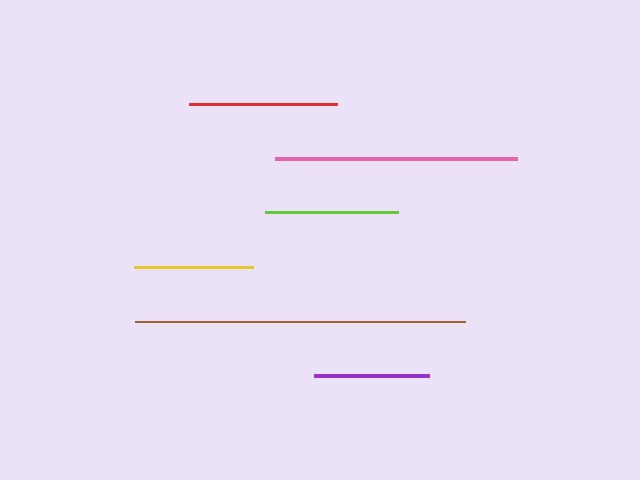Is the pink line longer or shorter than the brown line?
The brown line is longer than the pink line.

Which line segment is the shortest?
The purple line is the shortest at approximately 115 pixels.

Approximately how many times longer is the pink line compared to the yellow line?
The pink line is approximately 2.0 times the length of the yellow line.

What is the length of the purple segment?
The purple segment is approximately 115 pixels long.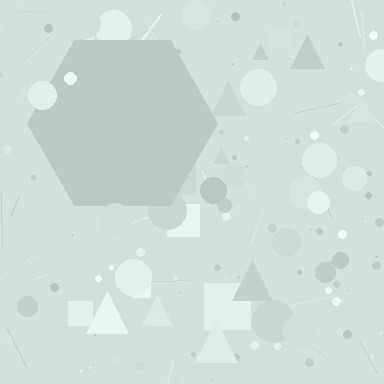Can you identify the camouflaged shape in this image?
The camouflaged shape is a hexagon.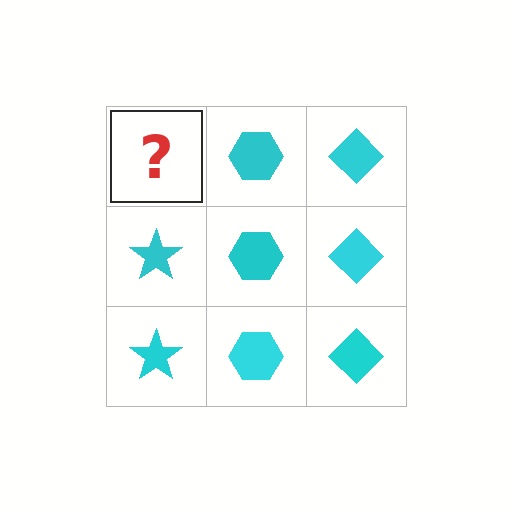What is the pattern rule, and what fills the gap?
The rule is that each column has a consistent shape. The gap should be filled with a cyan star.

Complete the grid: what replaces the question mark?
The question mark should be replaced with a cyan star.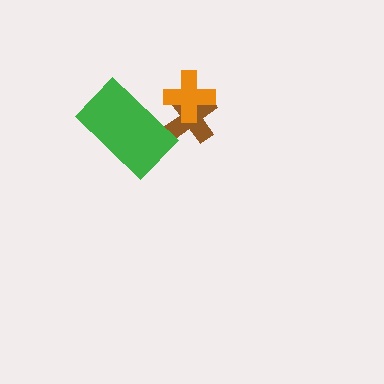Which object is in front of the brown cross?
The orange cross is in front of the brown cross.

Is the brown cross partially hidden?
Yes, it is partially covered by another shape.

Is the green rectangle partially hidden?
No, no other shape covers it.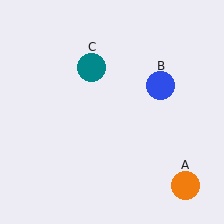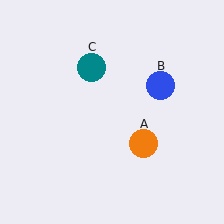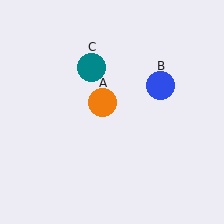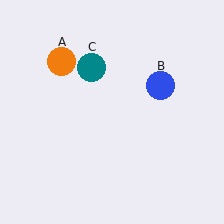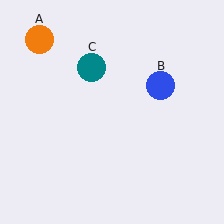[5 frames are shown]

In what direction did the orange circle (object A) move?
The orange circle (object A) moved up and to the left.